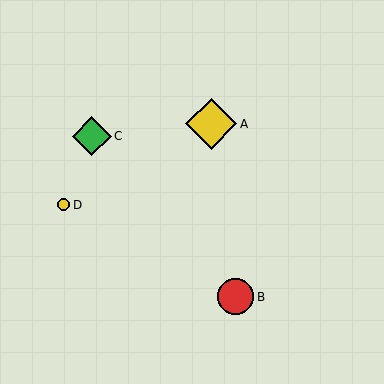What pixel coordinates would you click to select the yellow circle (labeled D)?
Click at (64, 205) to select the yellow circle D.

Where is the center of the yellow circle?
The center of the yellow circle is at (64, 205).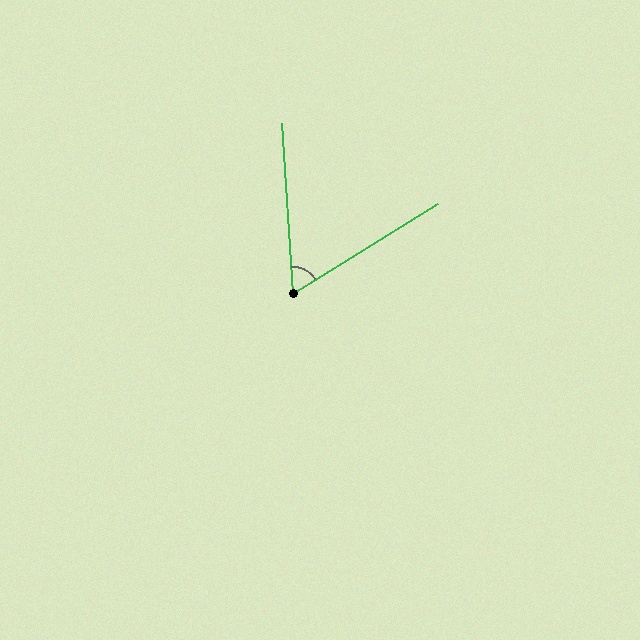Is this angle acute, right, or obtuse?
It is acute.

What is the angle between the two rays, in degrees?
Approximately 62 degrees.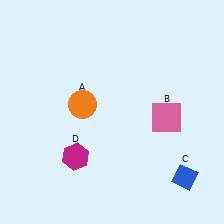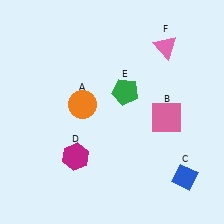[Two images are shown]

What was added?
A green pentagon (E), a pink triangle (F) were added in Image 2.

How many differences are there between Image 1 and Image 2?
There are 2 differences between the two images.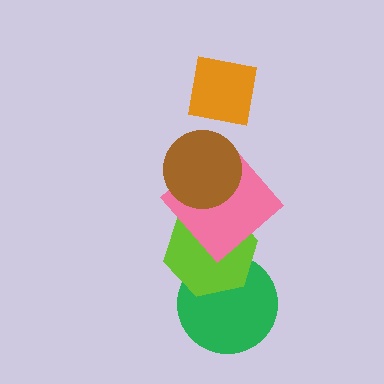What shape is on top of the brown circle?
The orange square is on top of the brown circle.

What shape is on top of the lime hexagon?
The pink diamond is on top of the lime hexagon.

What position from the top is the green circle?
The green circle is 5th from the top.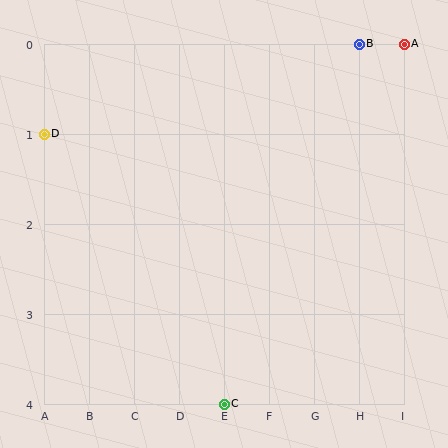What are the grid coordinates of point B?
Point B is at grid coordinates (H, 0).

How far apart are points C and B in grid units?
Points C and B are 3 columns and 4 rows apart (about 5.0 grid units diagonally).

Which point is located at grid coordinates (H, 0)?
Point B is at (H, 0).